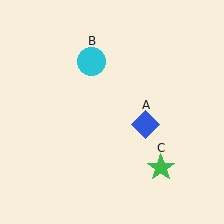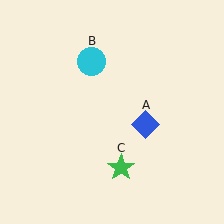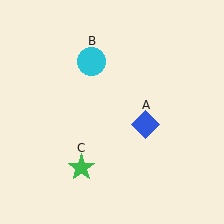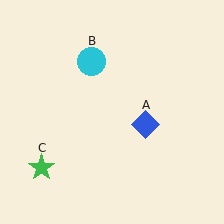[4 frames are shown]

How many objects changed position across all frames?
1 object changed position: green star (object C).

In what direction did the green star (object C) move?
The green star (object C) moved left.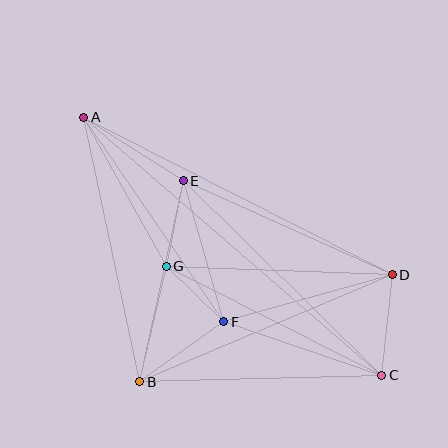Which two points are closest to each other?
Points F and G are closest to each other.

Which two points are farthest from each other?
Points A and C are farthest from each other.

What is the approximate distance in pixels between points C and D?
The distance between C and D is approximately 101 pixels.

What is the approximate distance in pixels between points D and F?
The distance between D and F is approximately 175 pixels.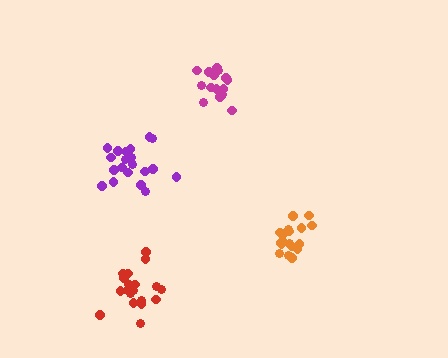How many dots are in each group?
Group 1: 15 dots, Group 2: 19 dots, Group 3: 20 dots, Group 4: 18 dots (72 total).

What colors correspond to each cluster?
The clusters are colored: magenta, red, purple, orange.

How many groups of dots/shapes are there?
There are 4 groups.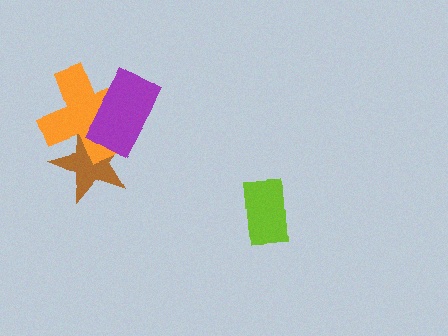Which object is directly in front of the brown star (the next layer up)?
The orange cross is directly in front of the brown star.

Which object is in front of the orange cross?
The purple rectangle is in front of the orange cross.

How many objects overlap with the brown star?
2 objects overlap with the brown star.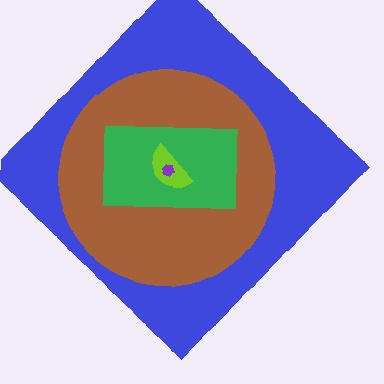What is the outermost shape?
The blue diamond.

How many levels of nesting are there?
5.